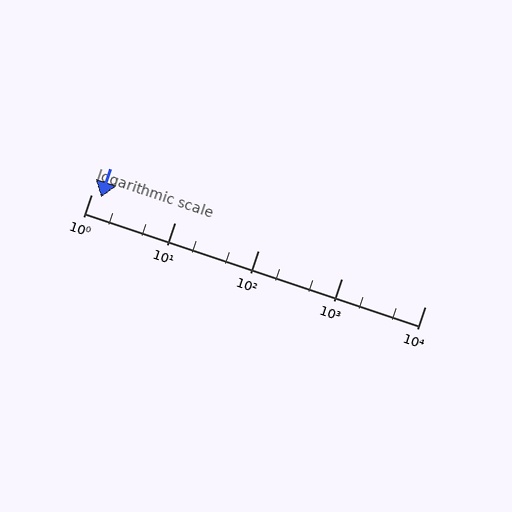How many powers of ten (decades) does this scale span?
The scale spans 4 decades, from 1 to 10000.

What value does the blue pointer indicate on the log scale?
The pointer indicates approximately 1.3.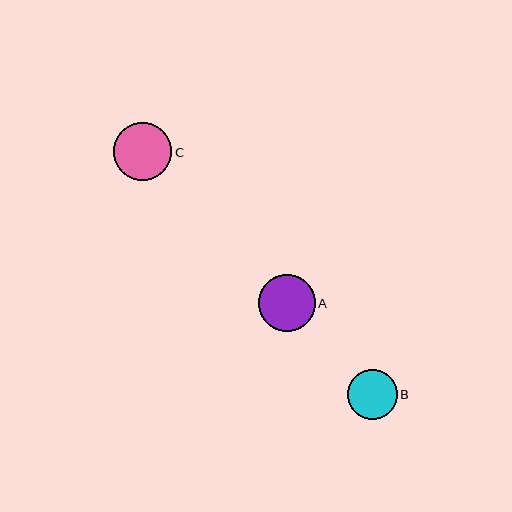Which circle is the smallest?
Circle B is the smallest with a size of approximately 50 pixels.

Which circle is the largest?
Circle C is the largest with a size of approximately 58 pixels.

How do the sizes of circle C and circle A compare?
Circle C and circle A are approximately the same size.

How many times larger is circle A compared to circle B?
Circle A is approximately 1.1 times the size of circle B.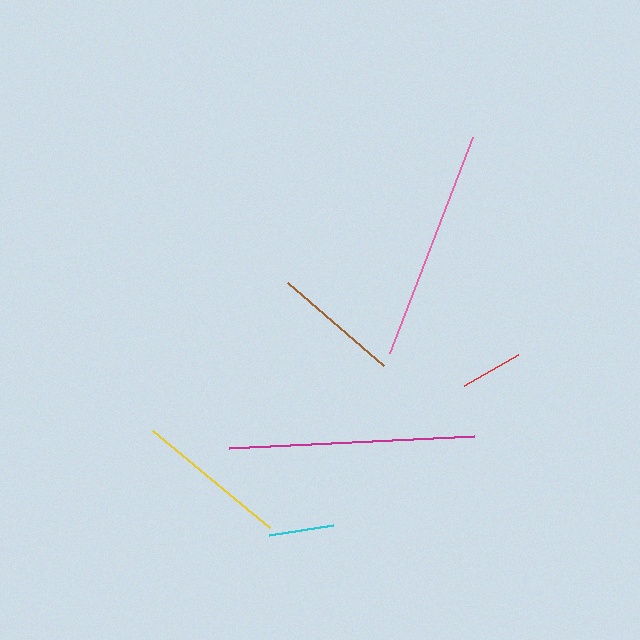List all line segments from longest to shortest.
From longest to shortest: magenta, pink, yellow, brown, cyan, red.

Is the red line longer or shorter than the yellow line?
The yellow line is longer than the red line.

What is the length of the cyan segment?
The cyan segment is approximately 65 pixels long.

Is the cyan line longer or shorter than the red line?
The cyan line is longer than the red line.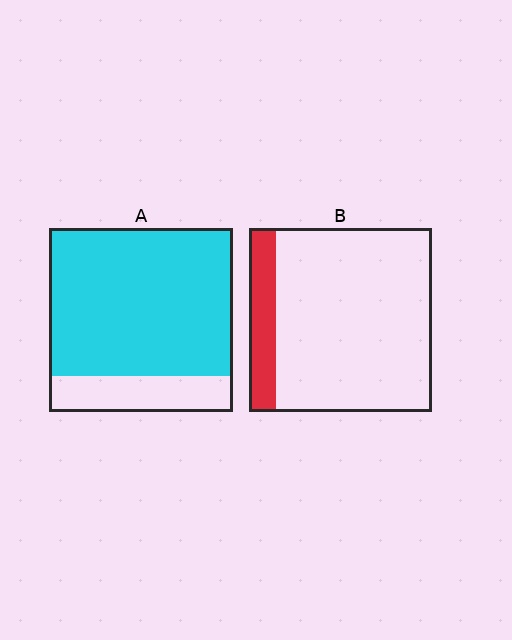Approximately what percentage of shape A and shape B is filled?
A is approximately 80% and B is approximately 15%.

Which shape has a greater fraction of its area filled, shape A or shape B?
Shape A.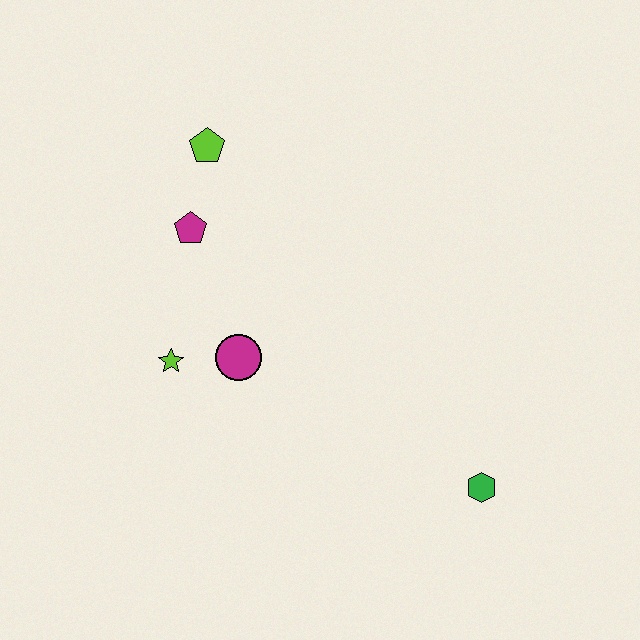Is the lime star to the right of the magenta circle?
No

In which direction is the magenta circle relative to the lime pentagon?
The magenta circle is below the lime pentagon.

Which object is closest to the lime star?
The magenta circle is closest to the lime star.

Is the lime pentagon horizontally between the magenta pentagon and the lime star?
No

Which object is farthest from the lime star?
The green hexagon is farthest from the lime star.